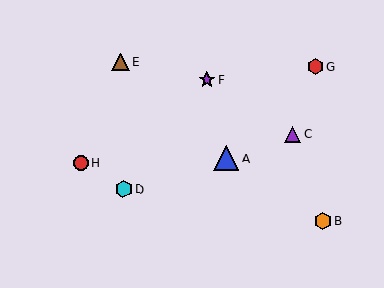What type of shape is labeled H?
Shape H is a red circle.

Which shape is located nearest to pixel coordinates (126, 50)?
The brown triangle (labeled E) at (120, 62) is nearest to that location.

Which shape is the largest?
The blue triangle (labeled A) is the largest.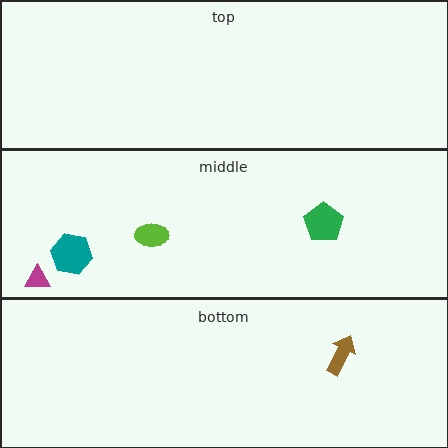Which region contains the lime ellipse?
The middle region.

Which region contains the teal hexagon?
The middle region.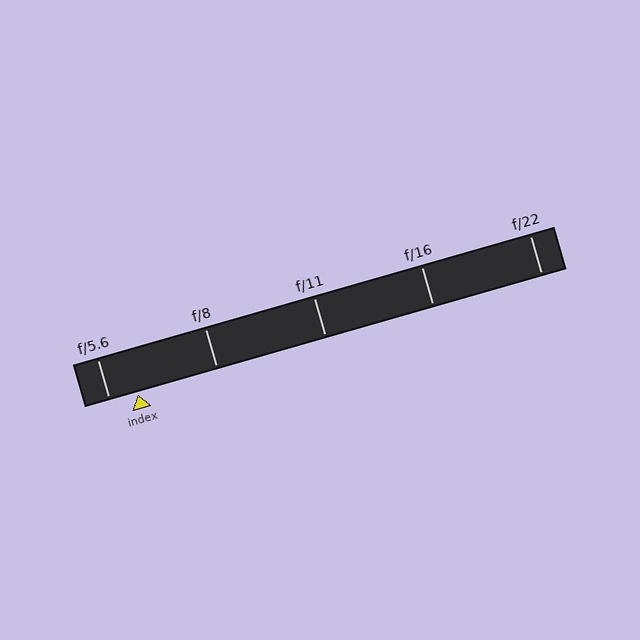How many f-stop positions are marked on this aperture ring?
There are 5 f-stop positions marked.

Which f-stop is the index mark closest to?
The index mark is closest to f/5.6.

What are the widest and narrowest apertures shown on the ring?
The widest aperture shown is f/5.6 and the narrowest is f/22.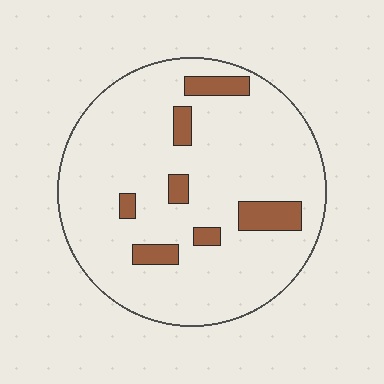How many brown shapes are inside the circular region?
7.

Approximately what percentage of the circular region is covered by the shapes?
Approximately 10%.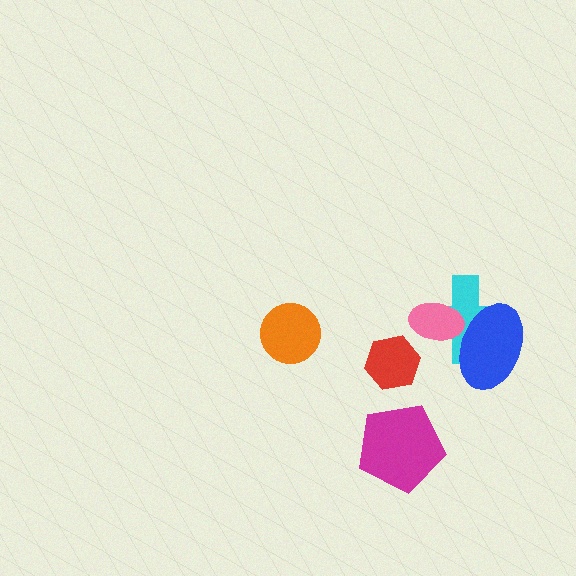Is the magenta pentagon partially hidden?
No, no other shape covers it.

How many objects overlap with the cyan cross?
2 objects overlap with the cyan cross.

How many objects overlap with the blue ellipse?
2 objects overlap with the blue ellipse.